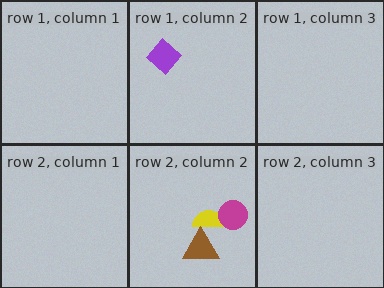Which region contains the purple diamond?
The row 1, column 2 region.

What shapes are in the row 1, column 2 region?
The purple diamond.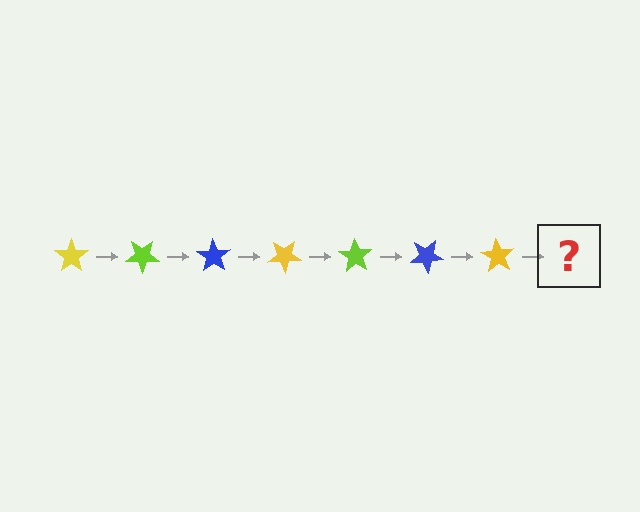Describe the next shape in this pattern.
It should be a lime star, rotated 245 degrees from the start.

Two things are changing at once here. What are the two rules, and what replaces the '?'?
The two rules are that it rotates 35 degrees each step and the color cycles through yellow, lime, and blue. The '?' should be a lime star, rotated 245 degrees from the start.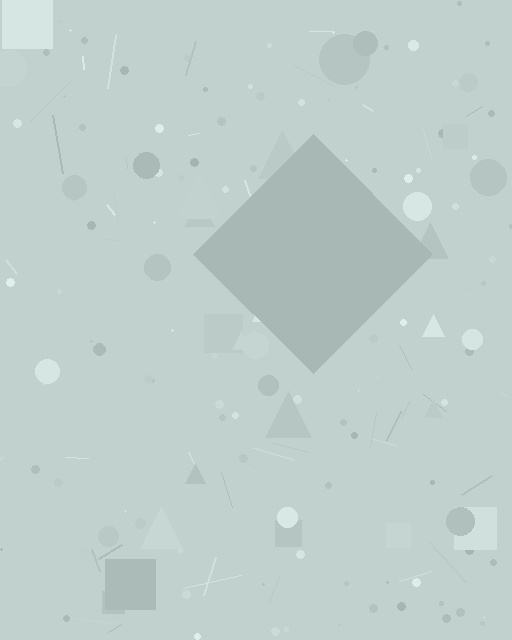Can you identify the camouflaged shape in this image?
The camouflaged shape is a diamond.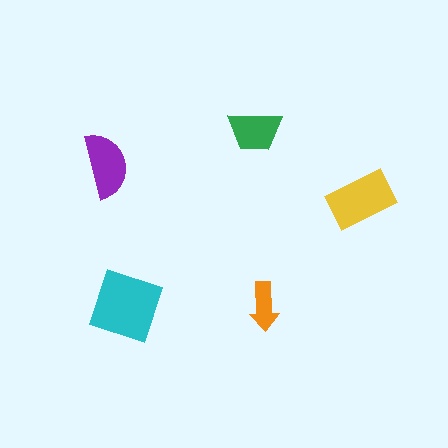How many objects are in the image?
There are 5 objects in the image.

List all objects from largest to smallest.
The cyan square, the yellow rectangle, the purple semicircle, the green trapezoid, the orange arrow.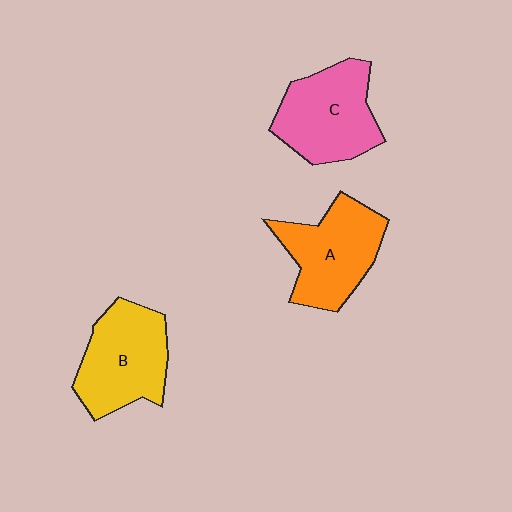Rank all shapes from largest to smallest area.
From largest to smallest: C (pink), B (yellow), A (orange).